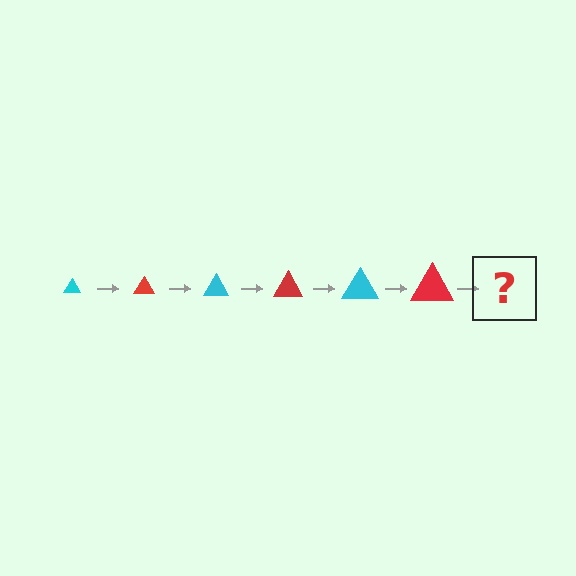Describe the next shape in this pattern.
It should be a cyan triangle, larger than the previous one.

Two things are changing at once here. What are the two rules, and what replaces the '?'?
The two rules are that the triangle grows larger each step and the color cycles through cyan and red. The '?' should be a cyan triangle, larger than the previous one.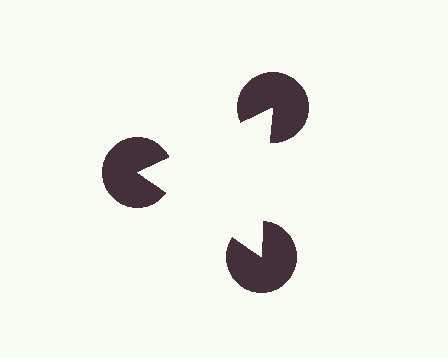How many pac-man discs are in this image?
There are 3 — one at each vertex of the illusory triangle.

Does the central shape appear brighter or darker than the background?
It typically appears slightly brighter than the background, even though no actual brightness change is drawn.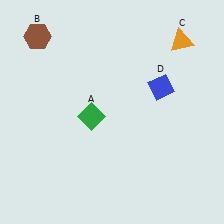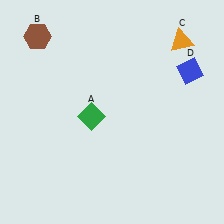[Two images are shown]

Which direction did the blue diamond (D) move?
The blue diamond (D) moved right.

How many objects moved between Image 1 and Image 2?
1 object moved between the two images.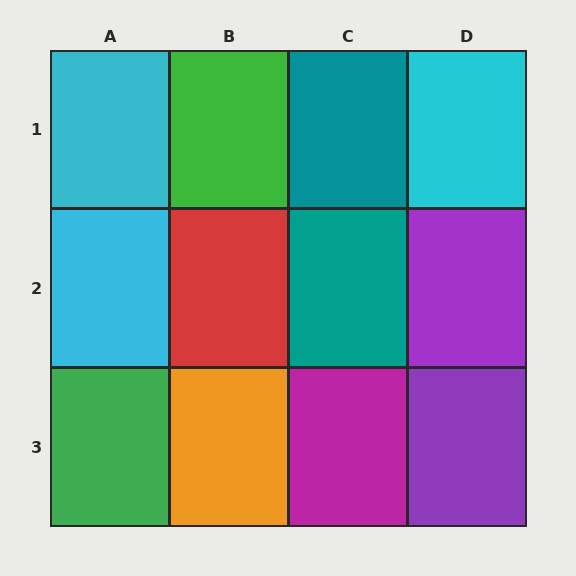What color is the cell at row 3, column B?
Orange.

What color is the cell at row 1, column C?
Teal.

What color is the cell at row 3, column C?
Magenta.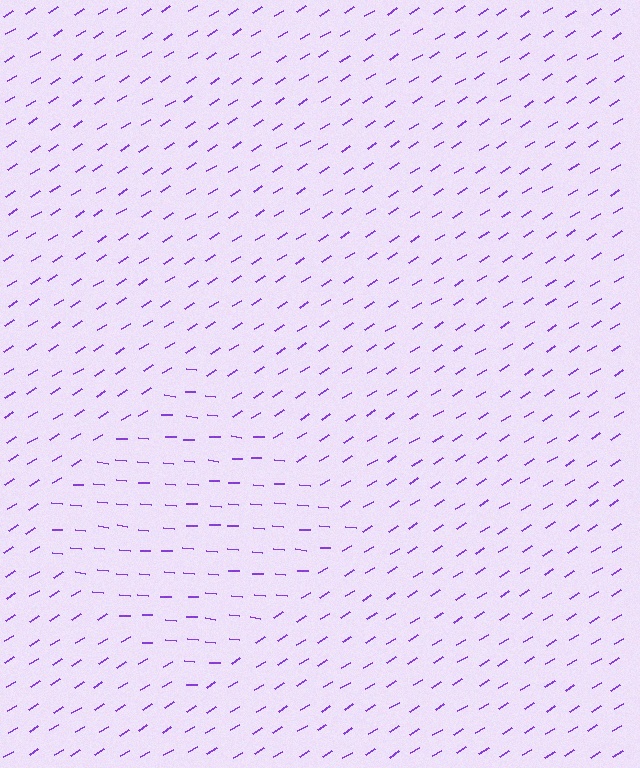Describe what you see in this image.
The image is filled with small purple line segments. A diamond region in the image has lines oriented differently from the surrounding lines, creating a visible texture boundary.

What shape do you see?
I see a diamond.